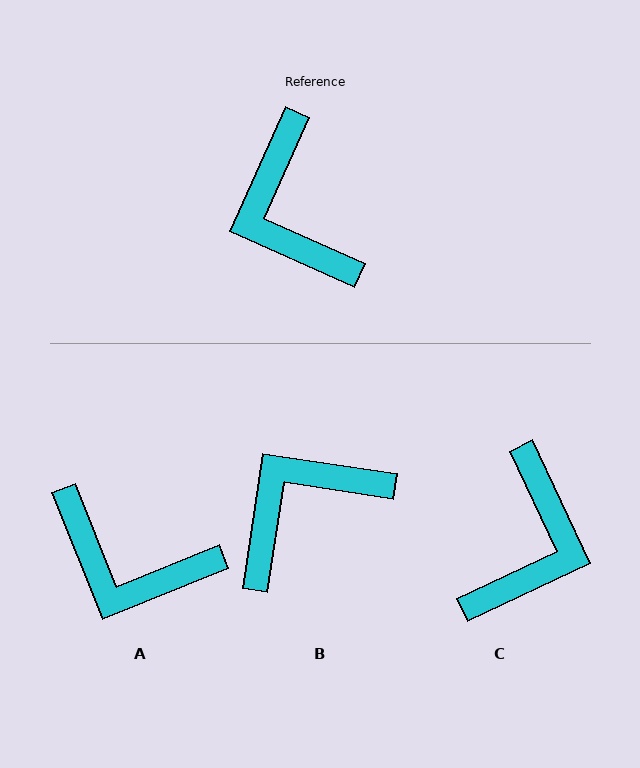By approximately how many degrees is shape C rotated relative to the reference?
Approximately 139 degrees counter-clockwise.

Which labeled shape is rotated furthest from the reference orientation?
C, about 139 degrees away.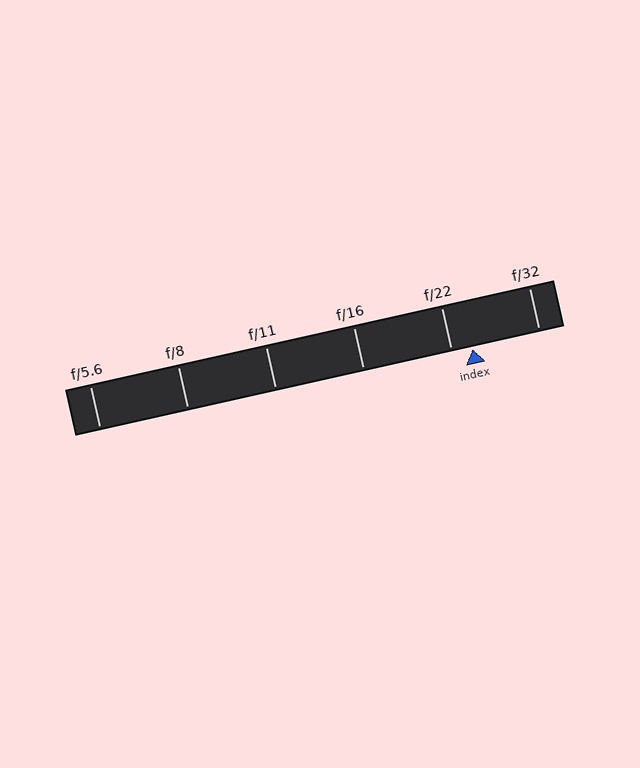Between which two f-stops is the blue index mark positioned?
The index mark is between f/22 and f/32.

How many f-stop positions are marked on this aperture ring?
There are 6 f-stop positions marked.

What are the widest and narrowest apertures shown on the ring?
The widest aperture shown is f/5.6 and the narrowest is f/32.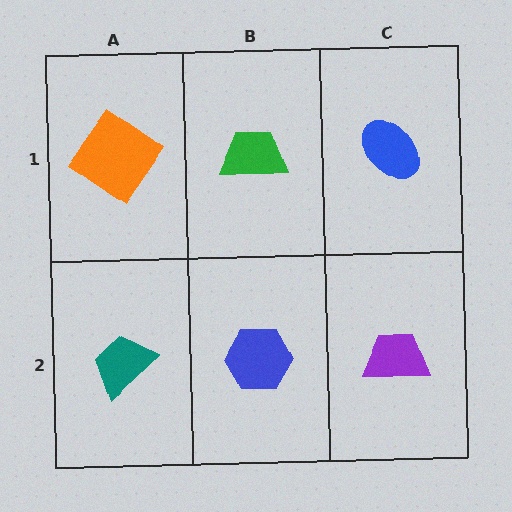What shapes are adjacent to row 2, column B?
A green trapezoid (row 1, column B), a teal trapezoid (row 2, column A), a purple trapezoid (row 2, column C).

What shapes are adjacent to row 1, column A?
A teal trapezoid (row 2, column A), a green trapezoid (row 1, column B).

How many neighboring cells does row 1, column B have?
3.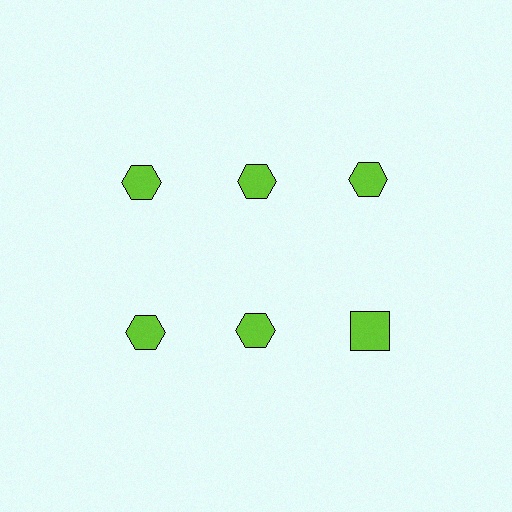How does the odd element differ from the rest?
It has a different shape: square instead of hexagon.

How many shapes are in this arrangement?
There are 6 shapes arranged in a grid pattern.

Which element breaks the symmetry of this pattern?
The lime square in the second row, center column breaks the symmetry. All other shapes are lime hexagons.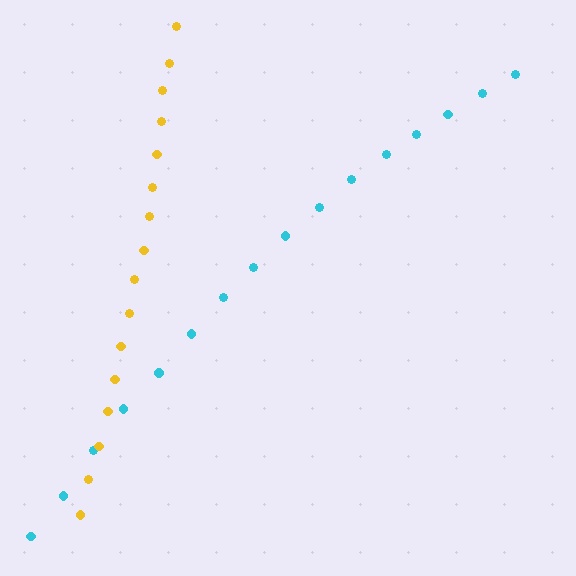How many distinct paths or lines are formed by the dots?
There are 2 distinct paths.